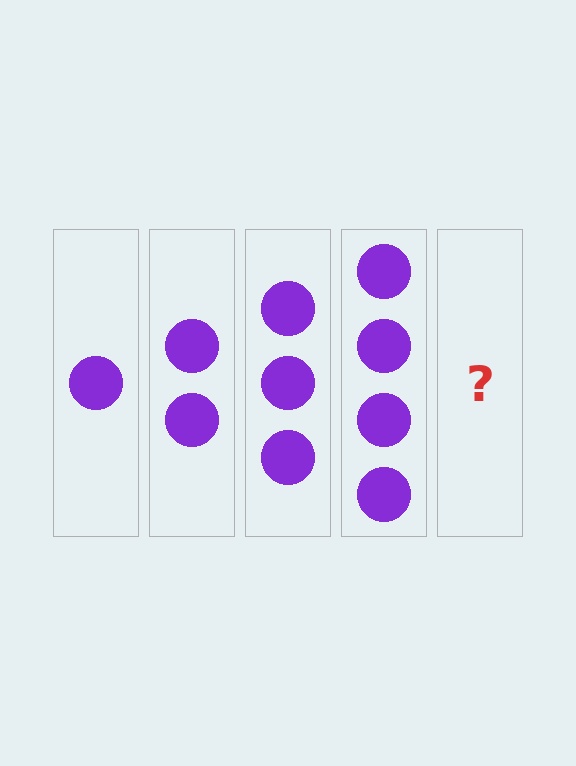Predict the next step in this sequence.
The next step is 5 circles.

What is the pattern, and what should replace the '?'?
The pattern is that each step adds one more circle. The '?' should be 5 circles.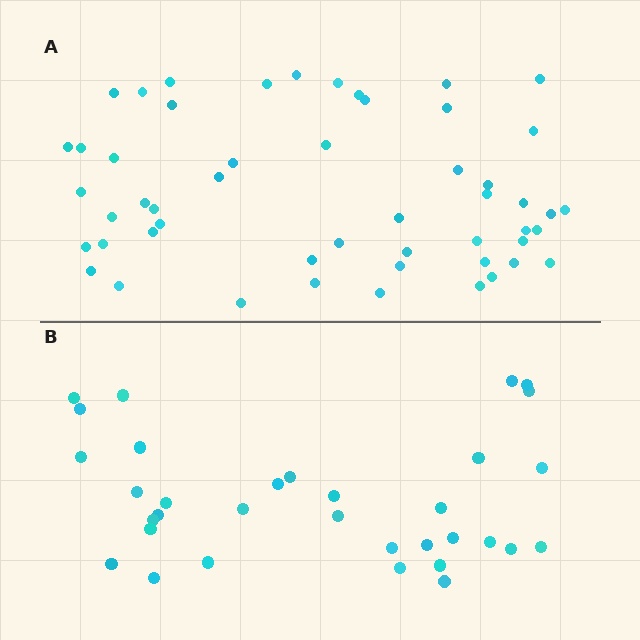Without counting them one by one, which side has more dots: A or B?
Region A (the top region) has more dots.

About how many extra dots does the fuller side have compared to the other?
Region A has approximately 20 more dots than region B.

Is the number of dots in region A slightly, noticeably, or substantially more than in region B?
Region A has substantially more. The ratio is roughly 1.6 to 1.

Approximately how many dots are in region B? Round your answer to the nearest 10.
About 30 dots. (The exact count is 33, which rounds to 30.)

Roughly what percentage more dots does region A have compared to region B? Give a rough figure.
About 60% more.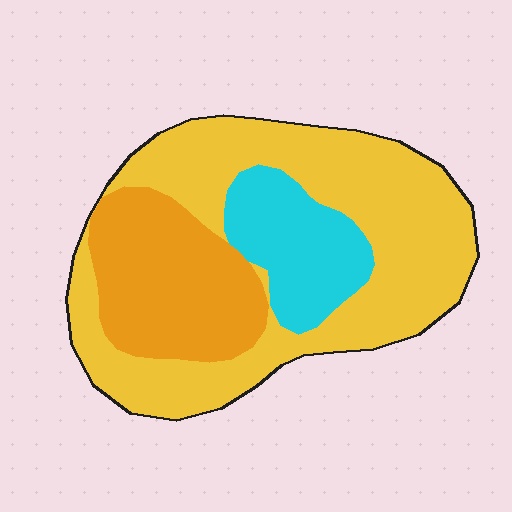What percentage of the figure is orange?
Orange covers about 25% of the figure.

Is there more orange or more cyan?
Orange.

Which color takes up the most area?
Yellow, at roughly 55%.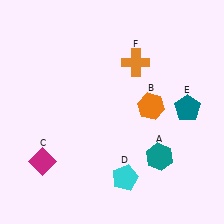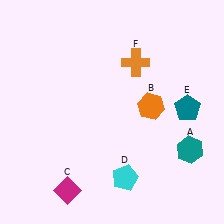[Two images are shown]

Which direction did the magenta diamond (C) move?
The magenta diamond (C) moved down.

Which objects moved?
The objects that moved are: the teal hexagon (A), the magenta diamond (C).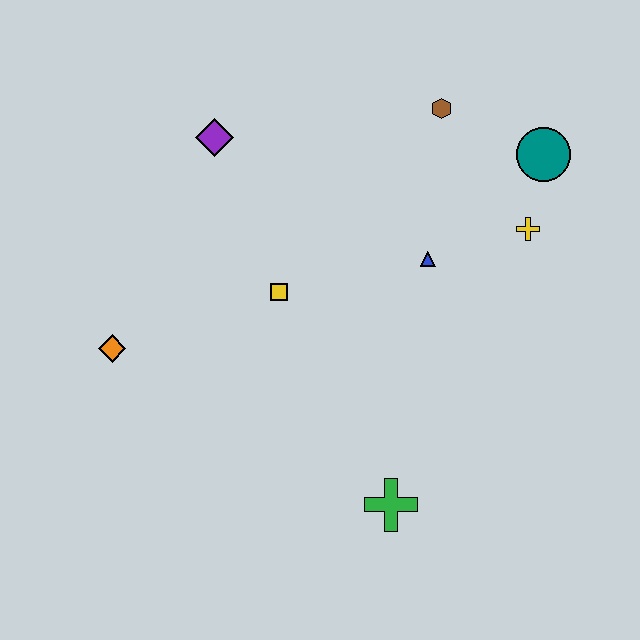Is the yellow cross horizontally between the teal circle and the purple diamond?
Yes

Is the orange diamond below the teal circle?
Yes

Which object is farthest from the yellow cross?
The orange diamond is farthest from the yellow cross.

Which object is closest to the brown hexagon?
The teal circle is closest to the brown hexagon.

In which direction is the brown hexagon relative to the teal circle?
The brown hexagon is to the left of the teal circle.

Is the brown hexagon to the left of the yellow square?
No